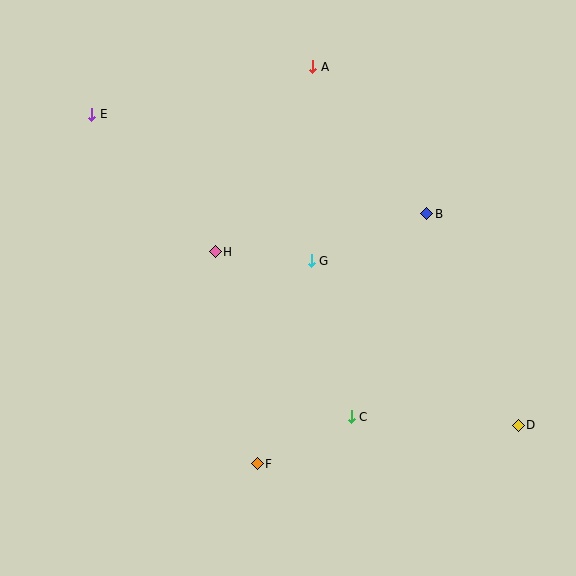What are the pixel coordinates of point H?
Point H is at (215, 252).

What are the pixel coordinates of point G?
Point G is at (311, 261).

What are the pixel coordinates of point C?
Point C is at (351, 417).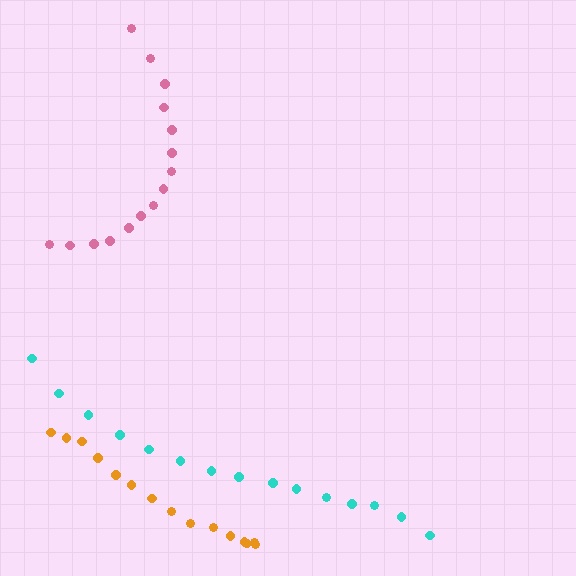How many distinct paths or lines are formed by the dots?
There are 3 distinct paths.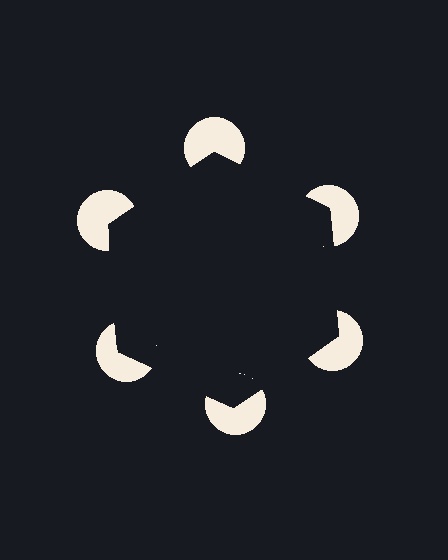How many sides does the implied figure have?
6 sides.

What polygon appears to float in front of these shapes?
An illusory hexagon — its edges are inferred from the aligned wedge cuts in the pac-man discs, not physically drawn.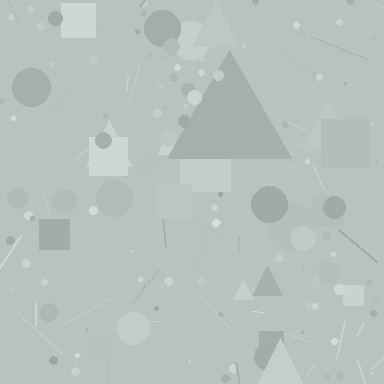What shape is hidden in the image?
A triangle is hidden in the image.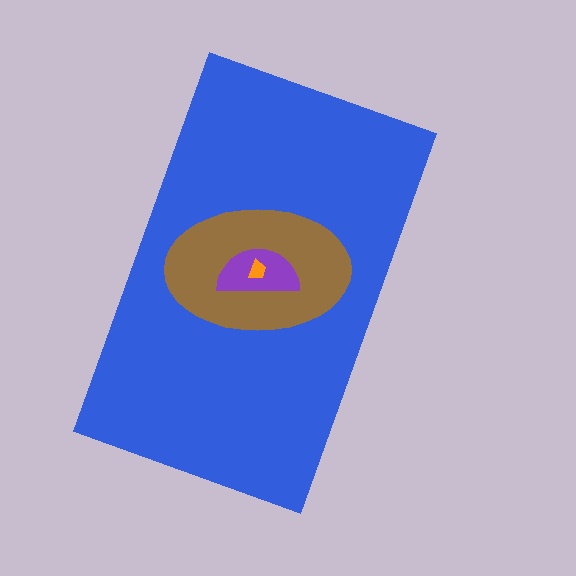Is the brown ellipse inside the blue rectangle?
Yes.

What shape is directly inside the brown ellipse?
The purple semicircle.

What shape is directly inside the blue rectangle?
The brown ellipse.